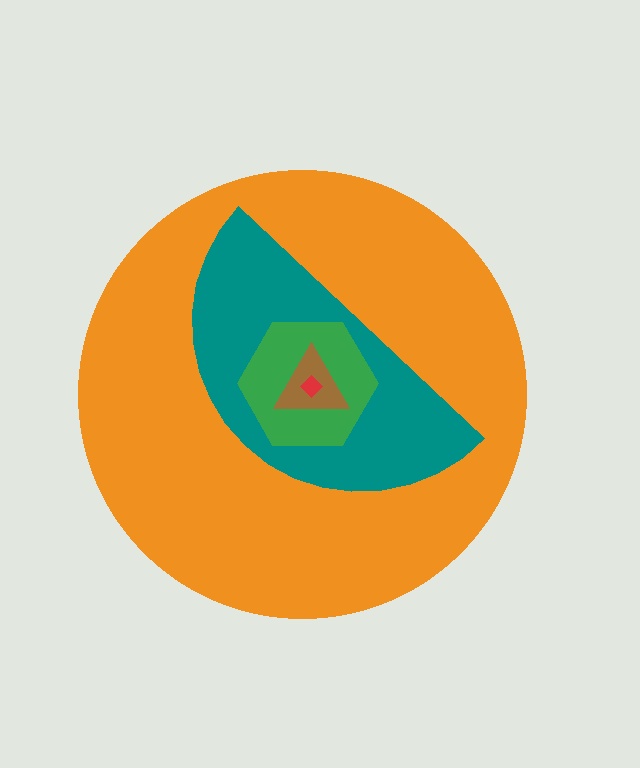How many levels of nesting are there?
5.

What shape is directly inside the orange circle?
The teal semicircle.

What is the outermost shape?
The orange circle.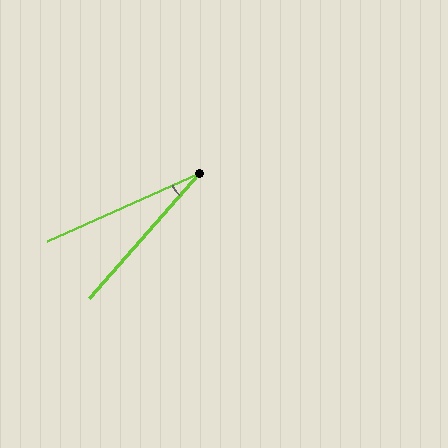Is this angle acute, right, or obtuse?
It is acute.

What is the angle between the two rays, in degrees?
Approximately 25 degrees.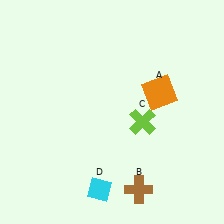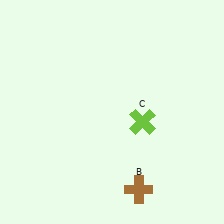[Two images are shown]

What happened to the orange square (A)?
The orange square (A) was removed in Image 2. It was in the top-right area of Image 1.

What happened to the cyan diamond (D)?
The cyan diamond (D) was removed in Image 2. It was in the bottom-left area of Image 1.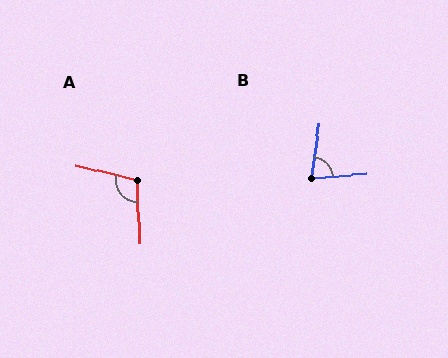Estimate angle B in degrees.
Approximately 77 degrees.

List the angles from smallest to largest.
B (77°), A (106°).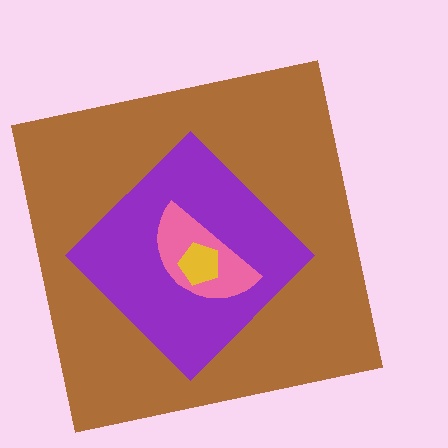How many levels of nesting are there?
4.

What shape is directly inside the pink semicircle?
The yellow pentagon.